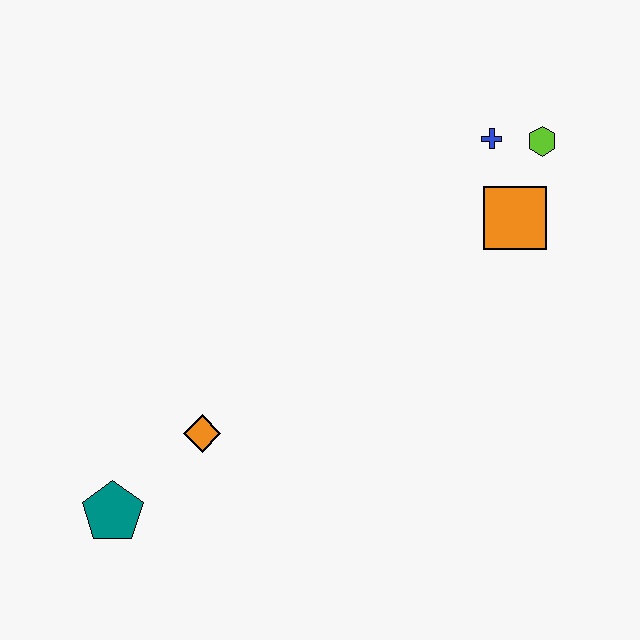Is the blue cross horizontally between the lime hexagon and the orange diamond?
Yes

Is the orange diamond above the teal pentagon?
Yes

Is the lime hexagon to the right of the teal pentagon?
Yes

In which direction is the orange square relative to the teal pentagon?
The orange square is to the right of the teal pentagon.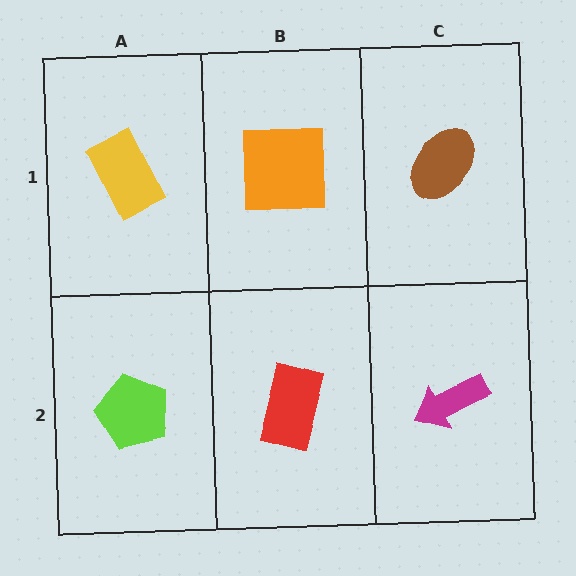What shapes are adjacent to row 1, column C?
A magenta arrow (row 2, column C), an orange square (row 1, column B).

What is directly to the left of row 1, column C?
An orange square.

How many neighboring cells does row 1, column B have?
3.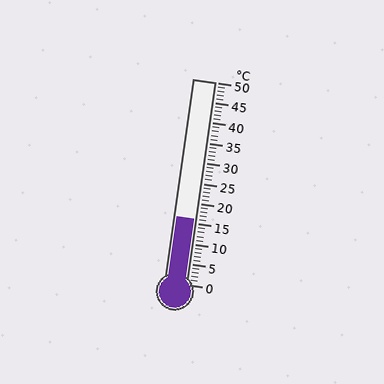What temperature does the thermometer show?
The thermometer shows approximately 16°C.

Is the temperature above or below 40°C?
The temperature is below 40°C.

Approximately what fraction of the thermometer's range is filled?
The thermometer is filled to approximately 30% of its range.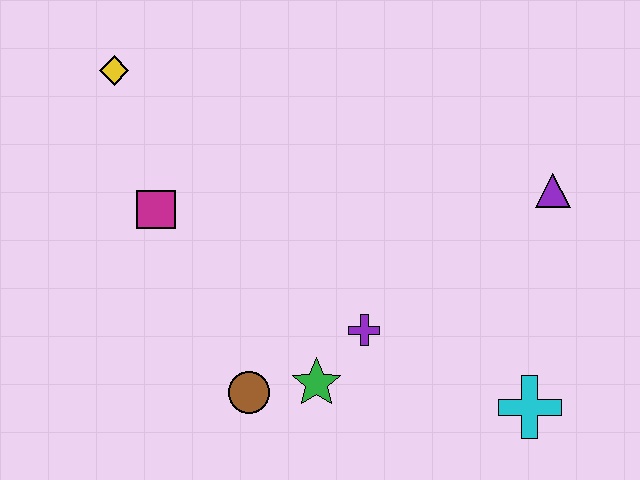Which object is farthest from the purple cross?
The yellow diamond is farthest from the purple cross.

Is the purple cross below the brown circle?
No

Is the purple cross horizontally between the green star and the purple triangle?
Yes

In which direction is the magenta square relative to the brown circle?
The magenta square is above the brown circle.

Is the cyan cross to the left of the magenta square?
No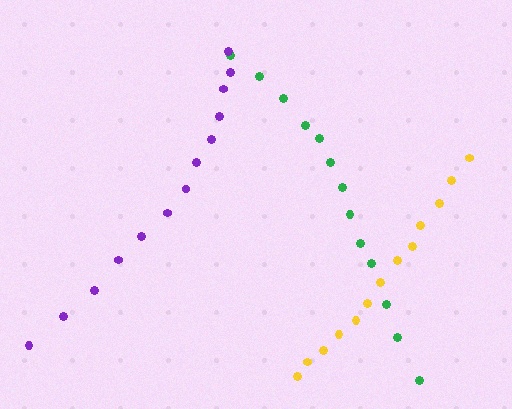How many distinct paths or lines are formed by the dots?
There are 3 distinct paths.